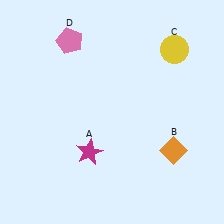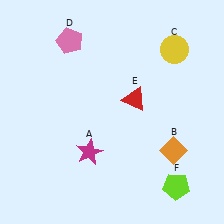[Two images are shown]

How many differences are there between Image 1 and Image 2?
There are 2 differences between the two images.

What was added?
A red triangle (E), a lime pentagon (F) were added in Image 2.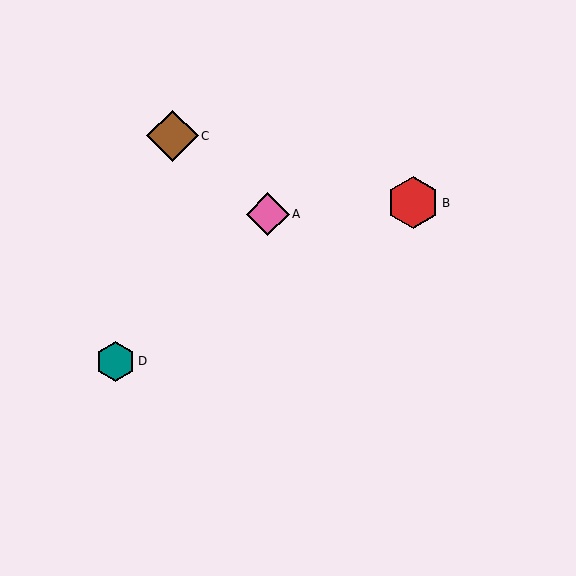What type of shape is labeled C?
Shape C is a brown diamond.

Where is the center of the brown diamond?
The center of the brown diamond is at (173, 136).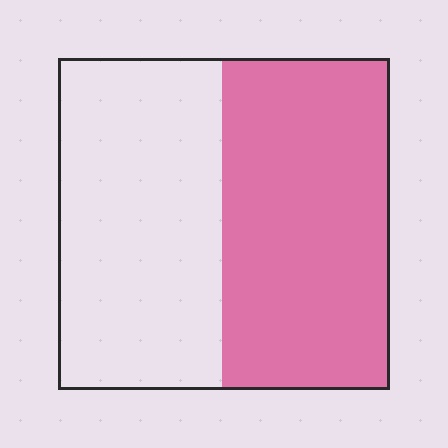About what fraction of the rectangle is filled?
About one half (1/2).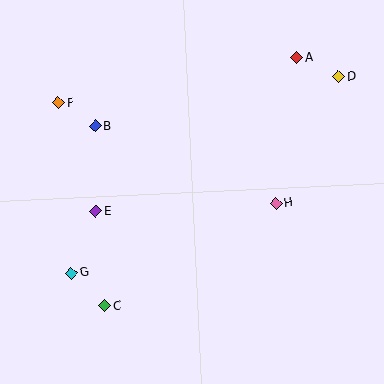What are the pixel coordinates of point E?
Point E is at (95, 211).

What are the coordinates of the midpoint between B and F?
The midpoint between B and F is at (77, 115).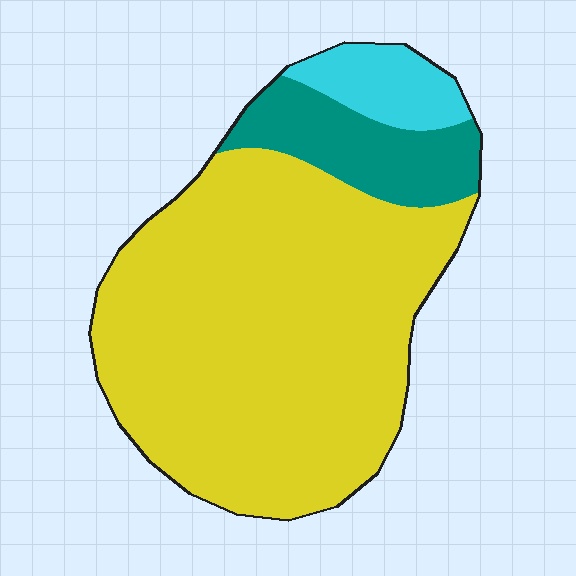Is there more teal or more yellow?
Yellow.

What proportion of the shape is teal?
Teal covers 14% of the shape.